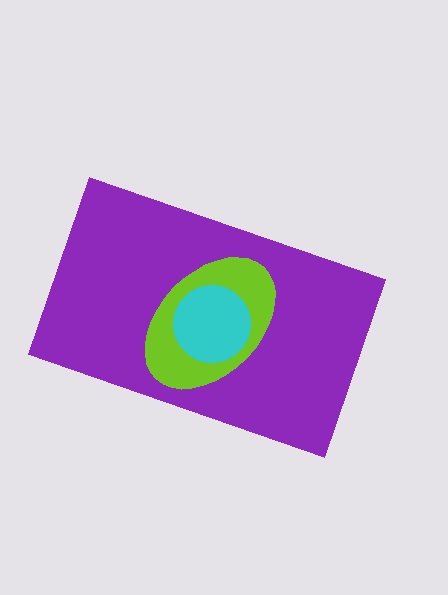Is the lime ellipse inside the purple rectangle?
Yes.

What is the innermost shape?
The cyan circle.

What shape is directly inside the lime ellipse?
The cyan circle.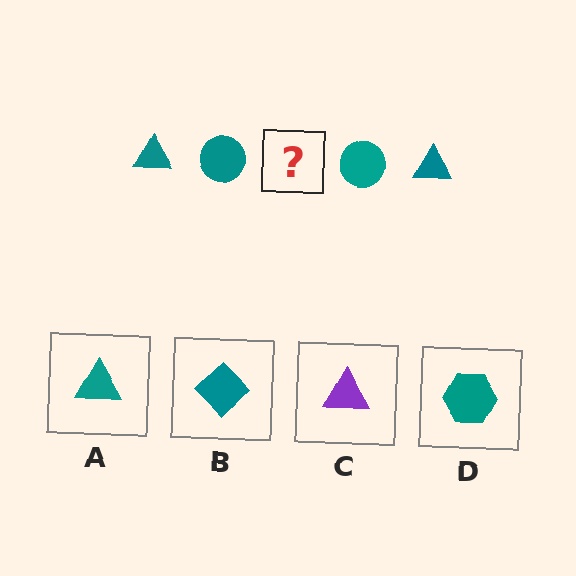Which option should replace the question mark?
Option A.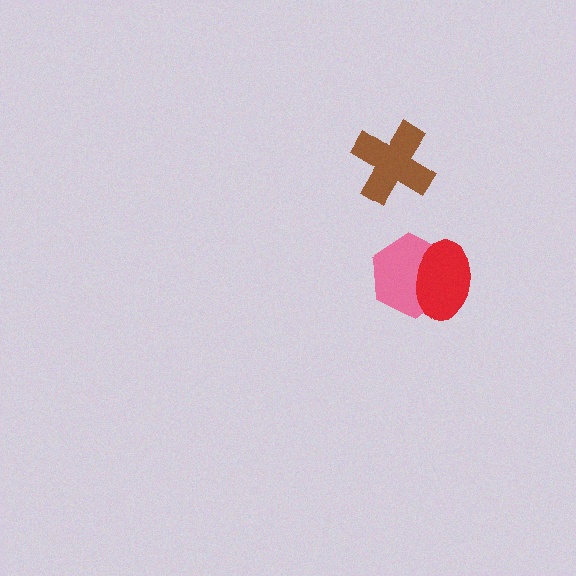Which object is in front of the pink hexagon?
The red ellipse is in front of the pink hexagon.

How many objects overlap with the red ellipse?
1 object overlaps with the red ellipse.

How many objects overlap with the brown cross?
0 objects overlap with the brown cross.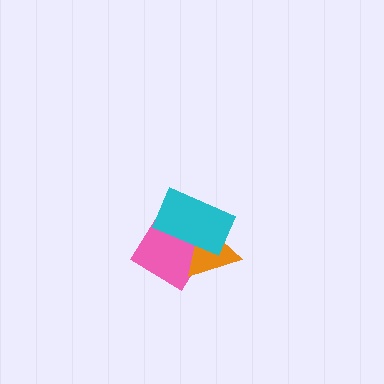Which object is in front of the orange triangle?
The cyan rectangle is in front of the orange triangle.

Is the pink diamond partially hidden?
Yes, it is partially covered by another shape.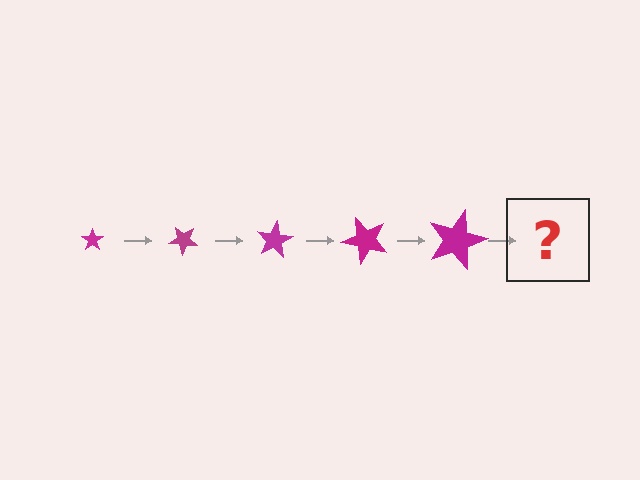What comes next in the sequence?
The next element should be a star, larger than the previous one and rotated 200 degrees from the start.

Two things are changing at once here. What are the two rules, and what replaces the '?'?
The two rules are that the star grows larger each step and it rotates 40 degrees each step. The '?' should be a star, larger than the previous one and rotated 200 degrees from the start.